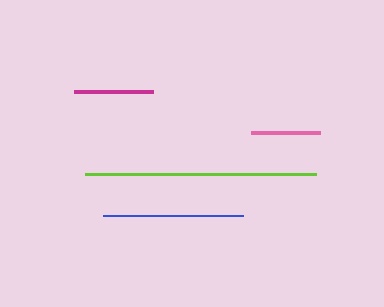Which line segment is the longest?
The lime line is the longest at approximately 231 pixels.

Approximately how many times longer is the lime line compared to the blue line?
The lime line is approximately 1.7 times the length of the blue line.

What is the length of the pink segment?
The pink segment is approximately 70 pixels long.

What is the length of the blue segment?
The blue segment is approximately 139 pixels long.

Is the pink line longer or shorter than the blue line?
The blue line is longer than the pink line.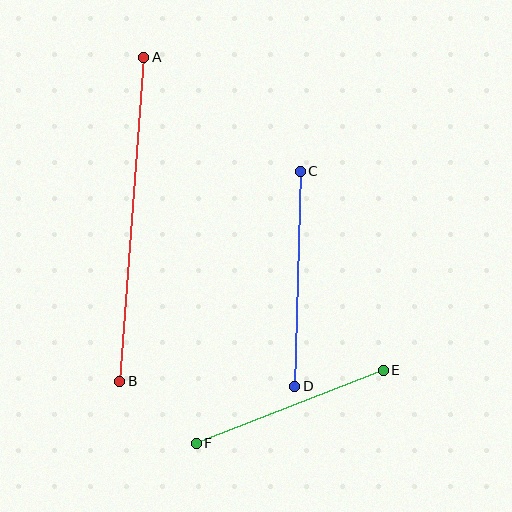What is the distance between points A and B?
The distance is approximately 325 pixels.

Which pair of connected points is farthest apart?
Points A and B are farthest apart.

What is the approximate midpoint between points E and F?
The midpoint is at approximately (290, 407) pixels.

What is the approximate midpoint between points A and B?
The midpoint is at approximately (132, 219) pixels.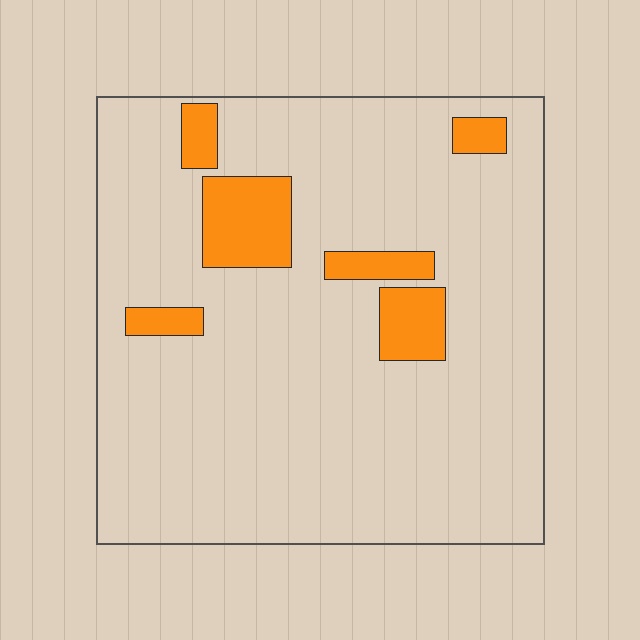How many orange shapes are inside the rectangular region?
6.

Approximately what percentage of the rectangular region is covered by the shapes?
Approximately 10%.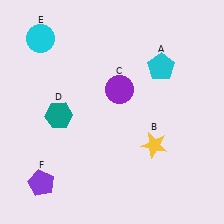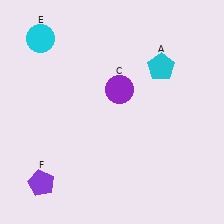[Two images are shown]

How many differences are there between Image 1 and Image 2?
There are 2 differences between the two images.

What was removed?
The yellow star (B), the teal hexagon (D) were removed in Image 2.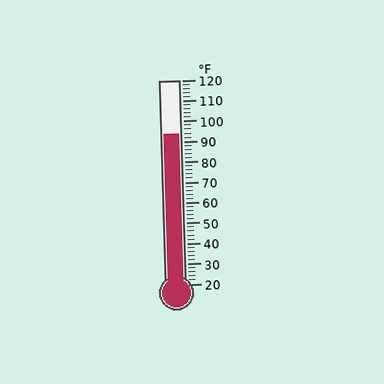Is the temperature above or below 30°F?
The temperature is above 30°F.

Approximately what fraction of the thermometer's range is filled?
The thermometer is filled to approximately 75% of its range.